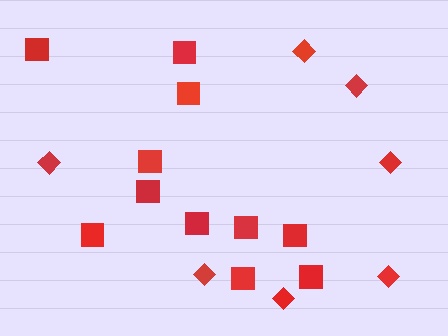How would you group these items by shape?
There are 2 groups: one group of squares (11) and one group of diamonds (7).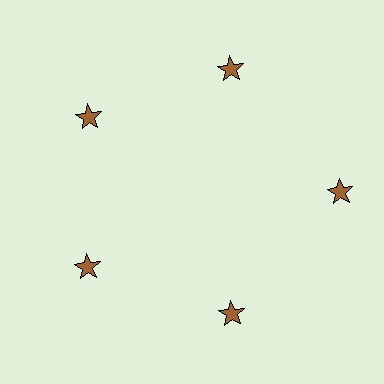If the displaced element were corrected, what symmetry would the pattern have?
It would have 5-fold rotational symmetry — the pattern would map onto itself every 72 degrees.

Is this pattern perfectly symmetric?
No. The 5 brown stars are arranged in a ring, but one element near the 3 o'clock position is pushed outward from the center, breaking the 5-fold rotational symmetry.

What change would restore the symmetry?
The symmetry would be restored by moving it inward, back onto the ring so that all 5 stars sit at equal angles and equal distance from the center.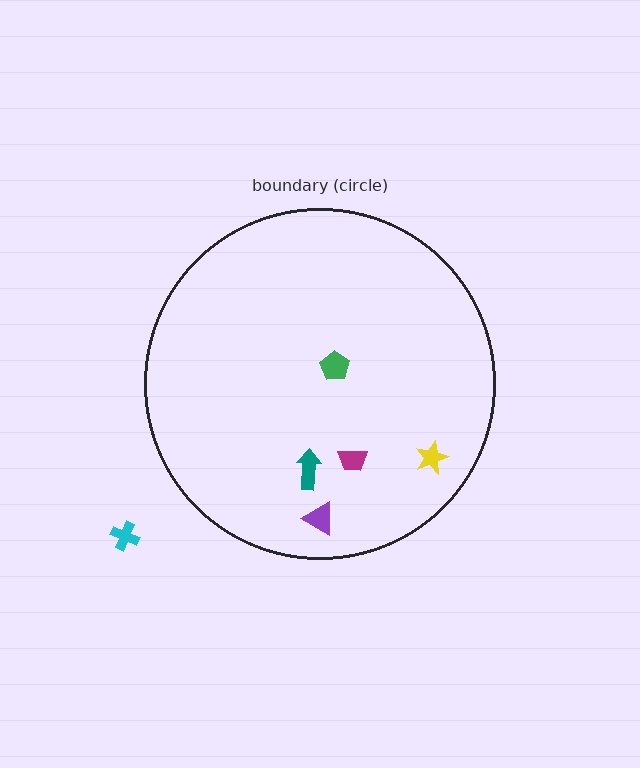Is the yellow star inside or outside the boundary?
Inside.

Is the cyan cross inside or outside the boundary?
Outside.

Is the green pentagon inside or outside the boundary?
Inside.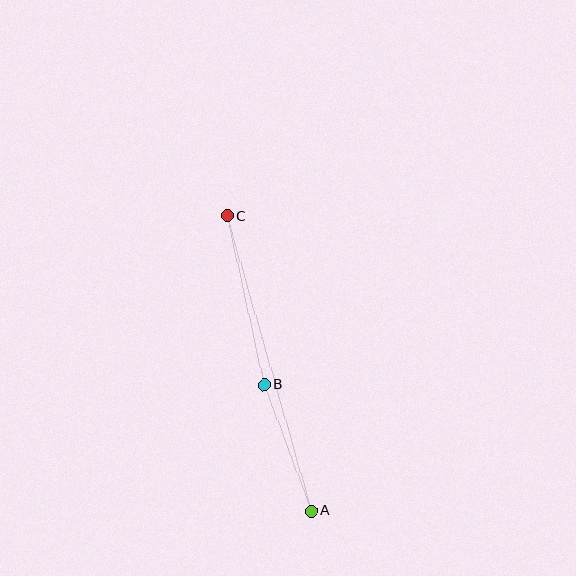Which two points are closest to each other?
Points A and B are closest to each other.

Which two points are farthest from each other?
Points A and C are farthest from each other.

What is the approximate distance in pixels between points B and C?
The distance between B and C is approximately 173 pixels.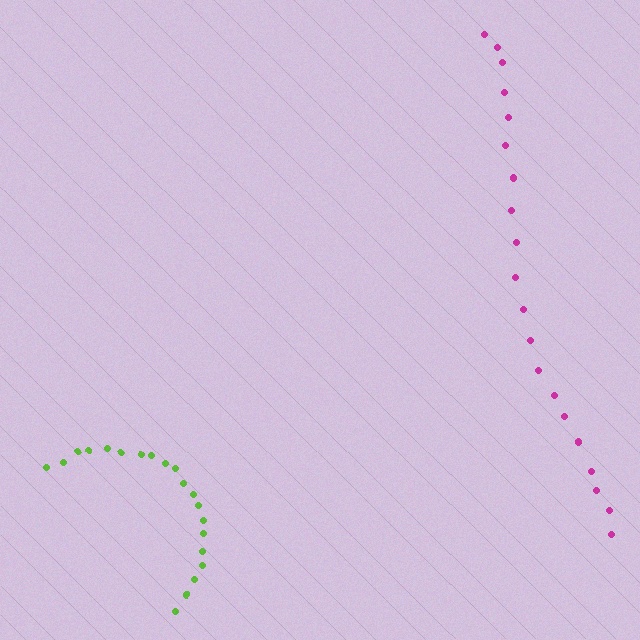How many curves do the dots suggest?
There are 2 distinct paths.